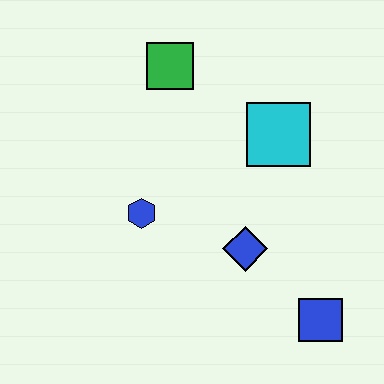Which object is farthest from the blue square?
The green square is farthest from the blue square.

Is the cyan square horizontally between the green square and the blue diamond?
No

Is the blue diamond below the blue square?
No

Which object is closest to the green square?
The cyan square is closest to the green square.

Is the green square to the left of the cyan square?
Yes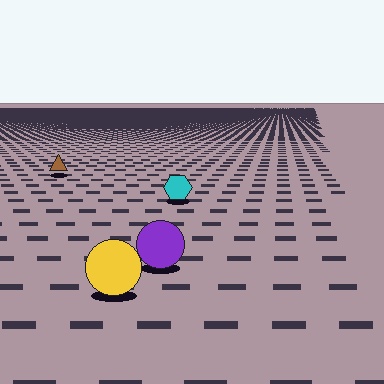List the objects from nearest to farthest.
From nearest to farthest: the yellow circle, the purple circle, the cyan hexagon, the brown triangle.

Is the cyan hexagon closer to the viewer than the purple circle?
No. The purple circle is closer — you can tell from the texture gradient: the ground texture is coarser near it.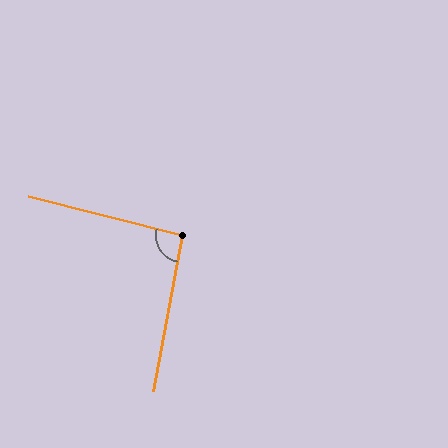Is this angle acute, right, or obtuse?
It is approximately a right angle.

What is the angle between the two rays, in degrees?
Approximately 94 degrees.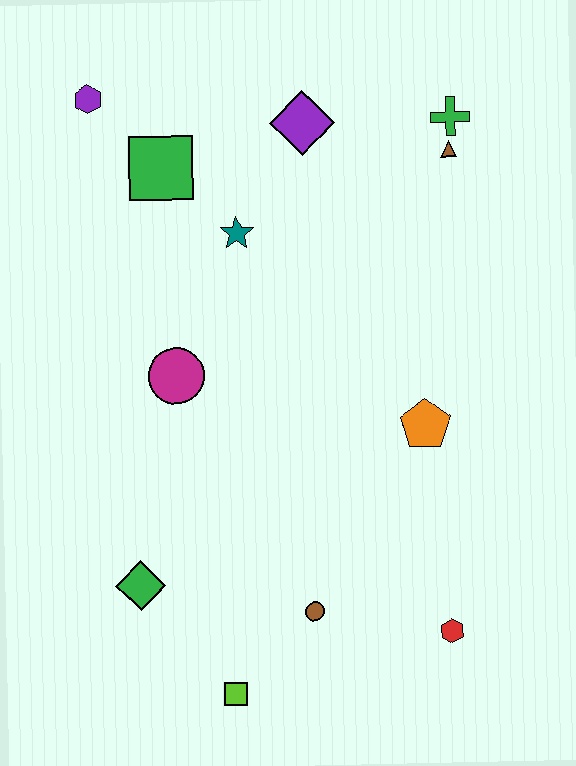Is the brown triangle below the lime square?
No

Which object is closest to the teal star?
The green square is closest to the teal star.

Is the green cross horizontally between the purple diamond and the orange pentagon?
No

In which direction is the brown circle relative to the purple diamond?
The brown circle is below the purple diamond.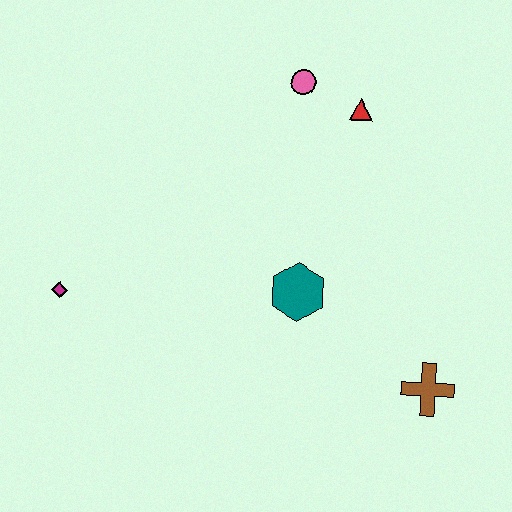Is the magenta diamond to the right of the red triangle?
No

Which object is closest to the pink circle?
The red triangle is closest to the pink circle.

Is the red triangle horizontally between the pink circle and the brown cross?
Yes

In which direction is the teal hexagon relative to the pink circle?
The teal hexagon is below the pink circle.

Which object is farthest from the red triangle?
The magenta diamond is farthest from the red triangle.